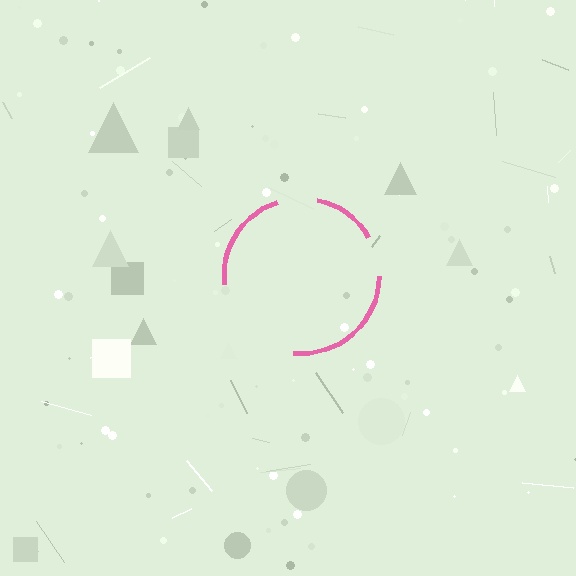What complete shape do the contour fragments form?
The contour fragments form a circle.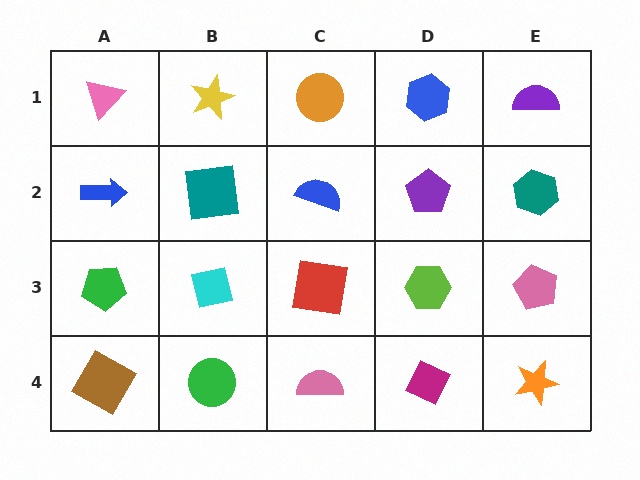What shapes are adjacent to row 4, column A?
A green pentagon (row 3, column A), a green circle (row 4, column B).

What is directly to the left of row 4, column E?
A magenta diamond.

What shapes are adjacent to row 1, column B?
A teal square (row 2, column B), a pink triangle (row 1, column A), an orange circle (row 1, column C).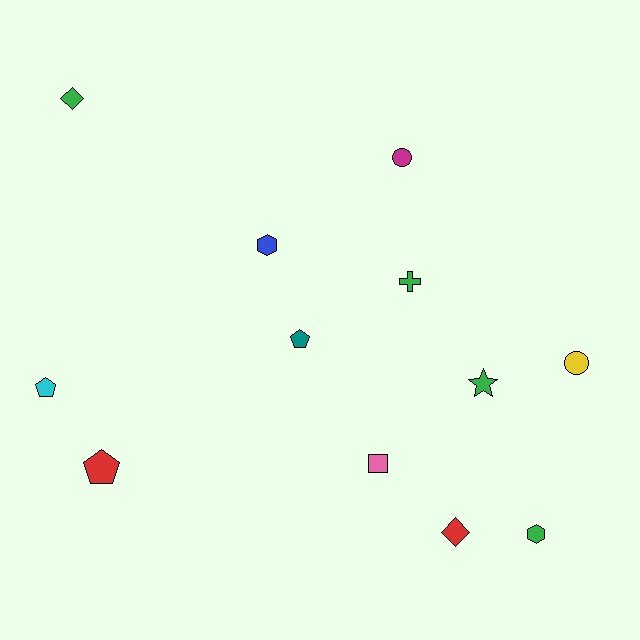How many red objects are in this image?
There are 2 red objects.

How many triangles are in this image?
There are no triangles.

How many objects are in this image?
There are 12 objects.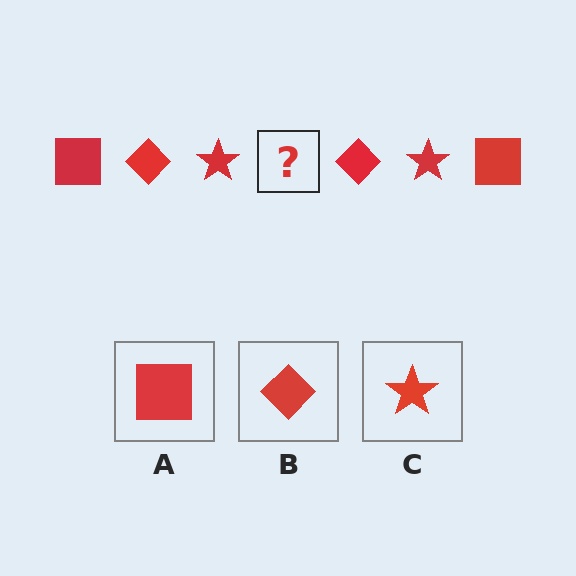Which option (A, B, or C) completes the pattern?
A.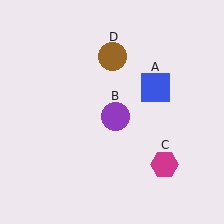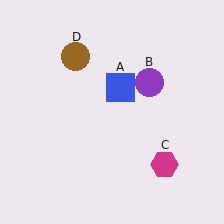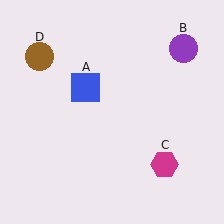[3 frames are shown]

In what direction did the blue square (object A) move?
The blue square (object A) moved left.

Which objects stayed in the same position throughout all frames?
Magenta hexagon (object C) remained stationary.